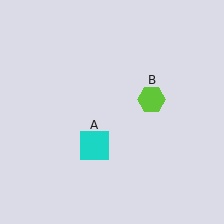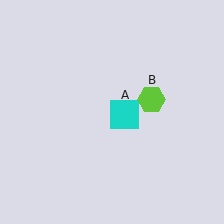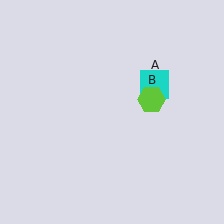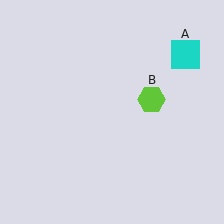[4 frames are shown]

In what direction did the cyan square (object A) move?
The cyan square (object A) moved up and to the right.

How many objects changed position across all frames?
1 object changed position: cyan square (object A).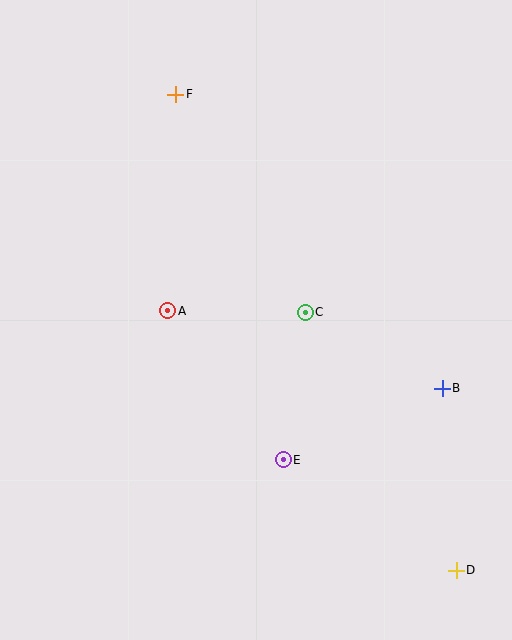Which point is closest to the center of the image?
Point C at (305, 312) is closest to the center.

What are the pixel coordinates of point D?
Point D is at (456, 570).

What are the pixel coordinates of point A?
Point A is at (168, 311).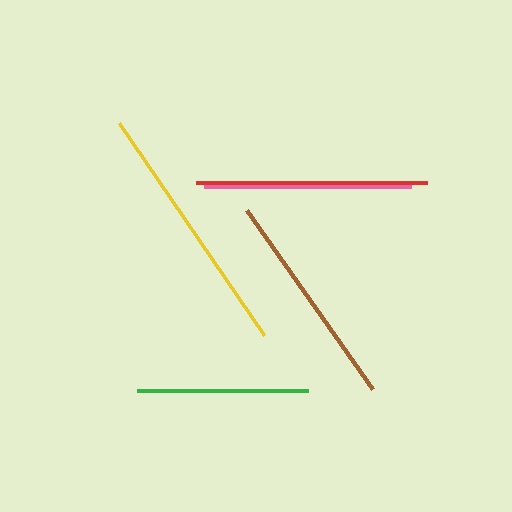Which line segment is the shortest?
The green line is the shortest at approximately 171 pixels.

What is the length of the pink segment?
The pink segment is approximately 207 pixels long.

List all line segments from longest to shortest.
From longest to shortest: yellow, red, brown, pink, green.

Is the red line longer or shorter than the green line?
The red line is longer than the green line.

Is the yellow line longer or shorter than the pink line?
The yellow line is longer than the pink line.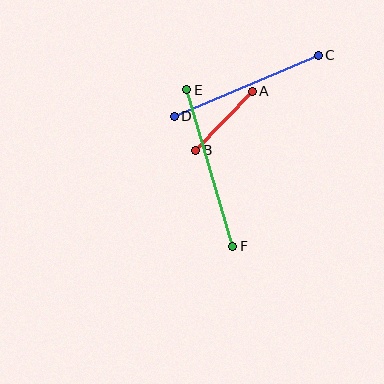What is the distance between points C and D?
The distance is approximately 156 pixels.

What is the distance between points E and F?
The distance is approximately 163 pixels.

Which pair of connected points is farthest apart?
Points E and F are farthest apart.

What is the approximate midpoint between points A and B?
The midpoint is at approximately (224, 121) pixels.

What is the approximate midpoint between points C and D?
The midpoint is at approximately (246, 86) pixels.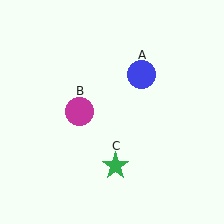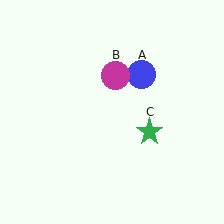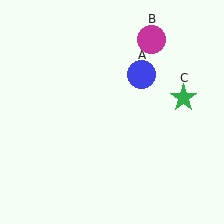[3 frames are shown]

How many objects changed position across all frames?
2 objects changed position: magenta circle (object B), green star (object C).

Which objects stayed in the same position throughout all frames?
Blue circle (object A) remained stationary.